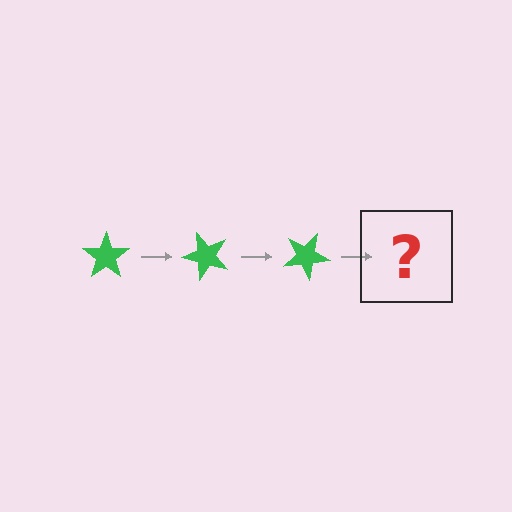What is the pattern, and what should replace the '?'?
The pattern is that the star rotates 50 degrees each step. The '?' should be a green star rotated 150 degrees.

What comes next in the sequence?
The next element should be a green star rotated 150 degrees.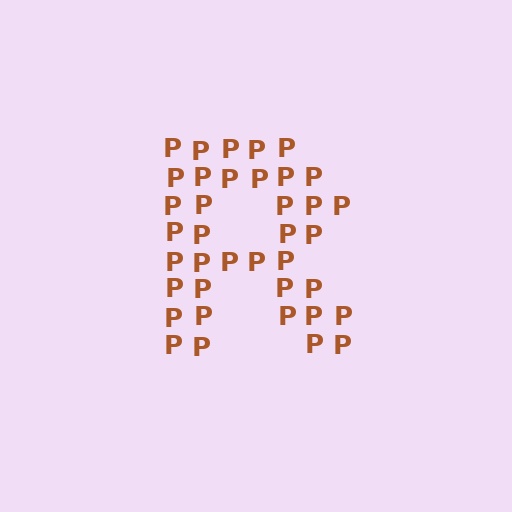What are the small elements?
The small elements are letter P's.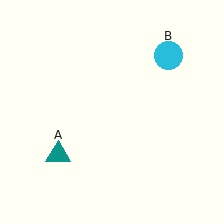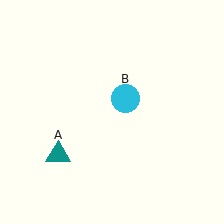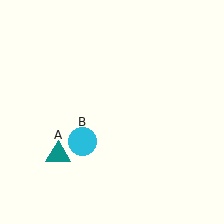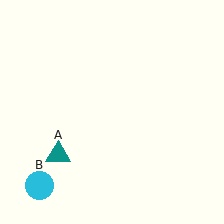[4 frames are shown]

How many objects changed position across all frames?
1 object changed position: cyan circle (object B).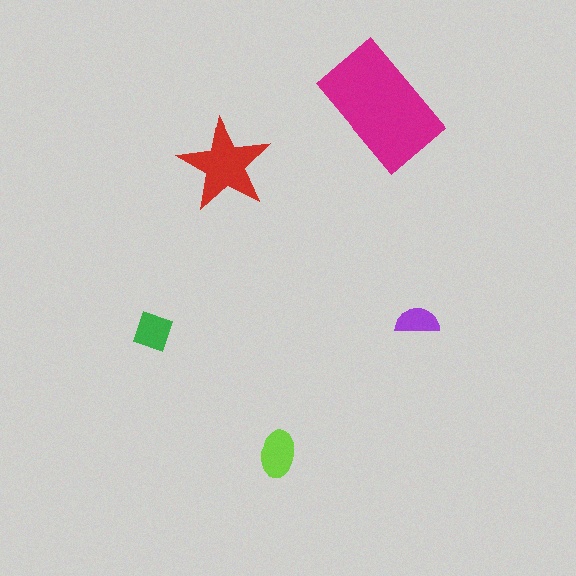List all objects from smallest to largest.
The purple semicircle, the green diamond, the lime ellipse, the red star, the magenta rectangle.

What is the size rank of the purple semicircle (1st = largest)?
5th.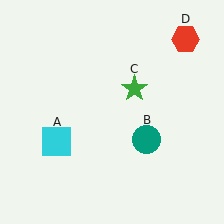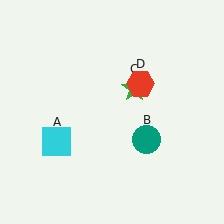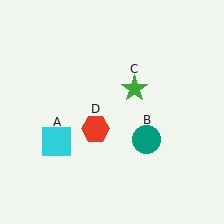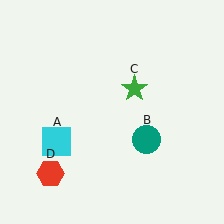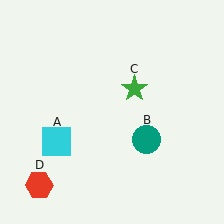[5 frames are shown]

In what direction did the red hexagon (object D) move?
The red hexagon (object D) moved down and to the left.